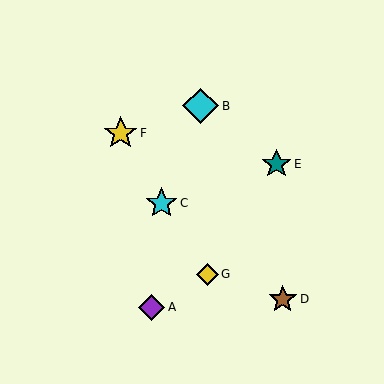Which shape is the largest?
The cyan diamond (labeled B) is the largest.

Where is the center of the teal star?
The center of the teal star is at (277, 164).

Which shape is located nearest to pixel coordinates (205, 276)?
The yellow diamond (labeled G) at (207, 274) is nearest to that location.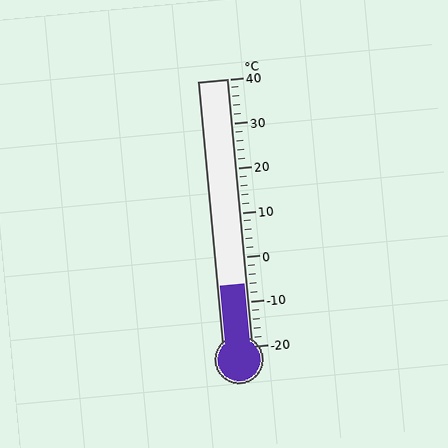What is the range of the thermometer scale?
The thermometer scale ranges from -20°C to 40°C.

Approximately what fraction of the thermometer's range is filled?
The thermometer is filled to approximately 25% of its range.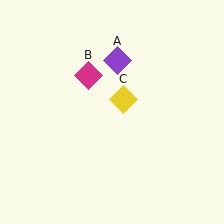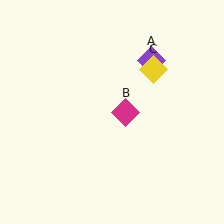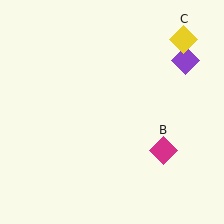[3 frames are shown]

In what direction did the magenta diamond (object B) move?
The magenta diamond (object B) moved down and to the right.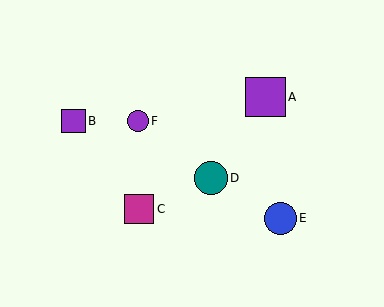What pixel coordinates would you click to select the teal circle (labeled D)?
Click at (211, 178) to select the teal circle D.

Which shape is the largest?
The purple square (labeled A) is the largest.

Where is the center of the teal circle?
The center of the teal circle is at (211, 178).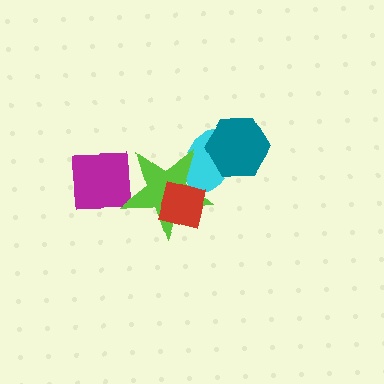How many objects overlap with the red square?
2 objects overlap with the red square.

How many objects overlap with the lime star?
3 objects overlap with the lime star.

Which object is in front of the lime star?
The red square is in front of the lime star.